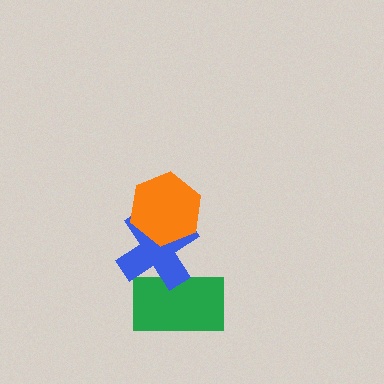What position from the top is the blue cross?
The blue cross is 2nd from the top.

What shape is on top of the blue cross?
The orange hexagon is on top of the blue cross.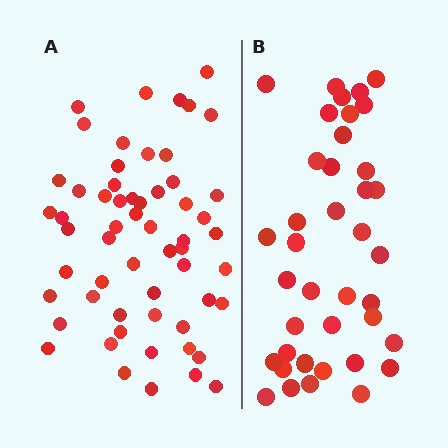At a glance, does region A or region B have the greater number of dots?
Region A (the left region) has more dots.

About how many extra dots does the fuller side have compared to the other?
Region A has approximately 20 more dots than region B.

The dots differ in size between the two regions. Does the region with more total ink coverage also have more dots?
No. Region B has more total ink coverage because its dots are larger, but region A actually contains more individual dots. Total area can be misleading — the number of items is what matters here.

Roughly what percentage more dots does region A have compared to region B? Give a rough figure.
About 50% more.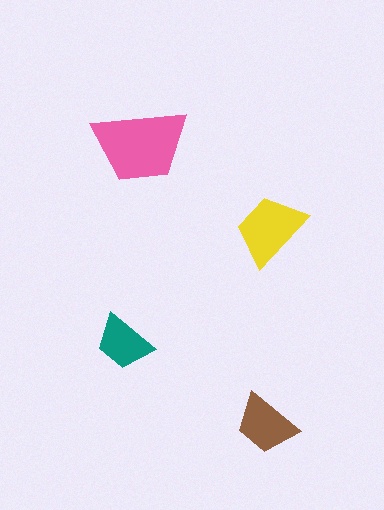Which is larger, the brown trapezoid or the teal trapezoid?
The brown one.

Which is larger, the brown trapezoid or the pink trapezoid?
The pink one.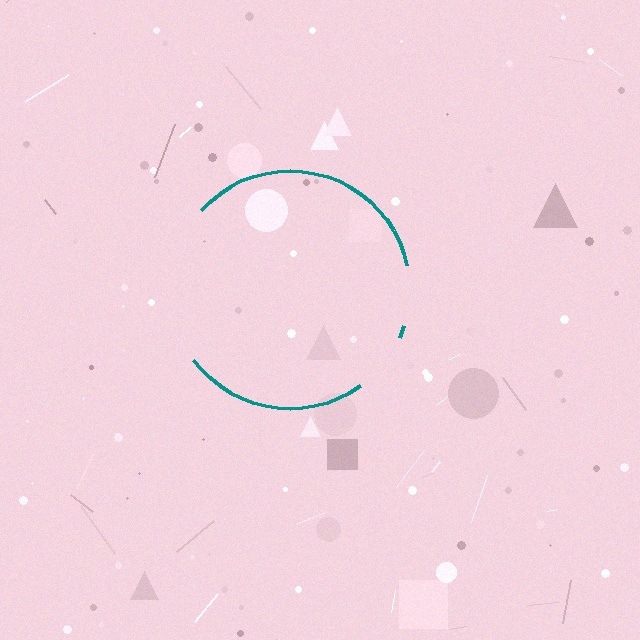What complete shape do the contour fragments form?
The contour fragments form a circle.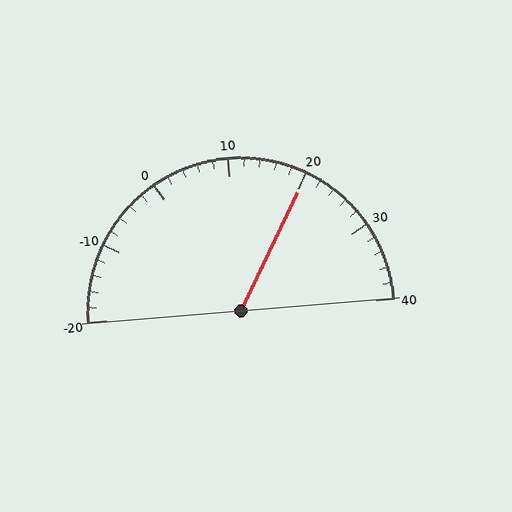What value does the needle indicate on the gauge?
The needle indicates approximately 20.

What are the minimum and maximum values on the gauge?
The gauge ranges from -20 to 40.